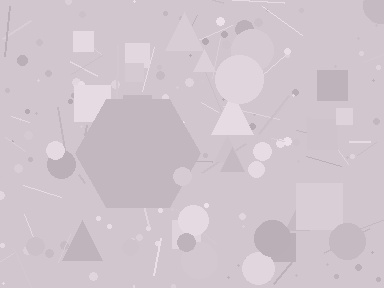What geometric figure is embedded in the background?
A hexagon is embedded in the background.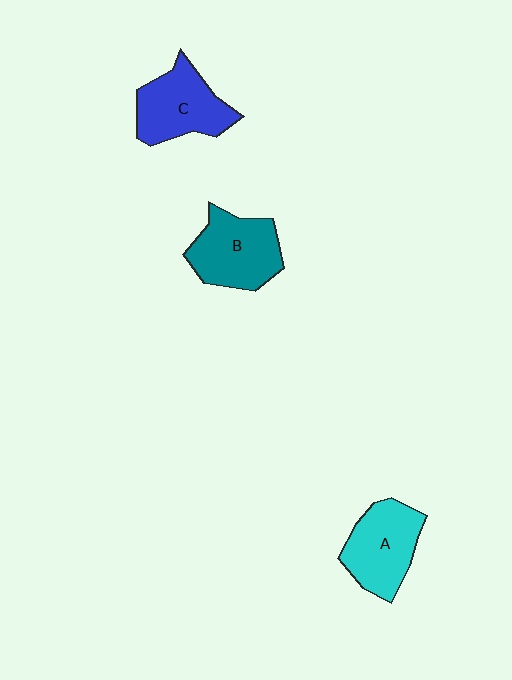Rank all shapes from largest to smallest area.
From largest to smallest: B (teal), C (blue), A (cyan).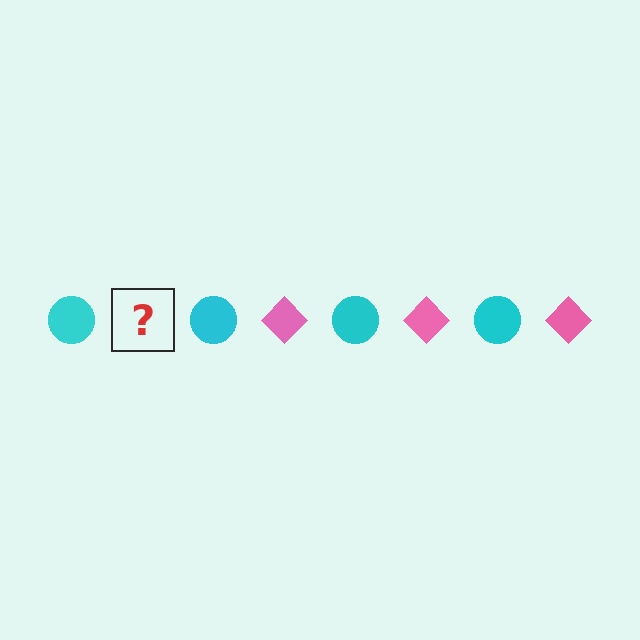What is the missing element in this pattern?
The missing element is a pink diamond.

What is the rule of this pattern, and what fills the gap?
The rule is that the pattern alternates between cyan circle and pink diamond. The gap should be filled with a pink diamond.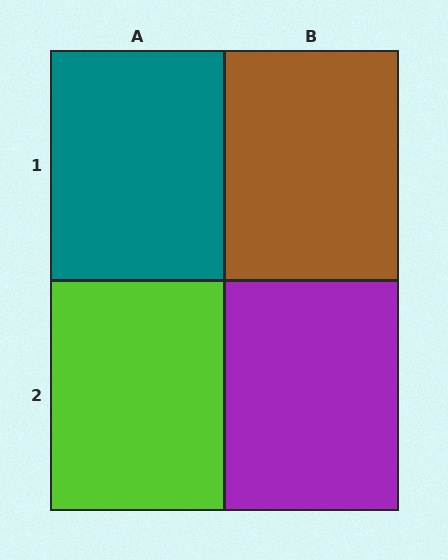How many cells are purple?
1 cell is purple.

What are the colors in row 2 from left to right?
Lime, purple.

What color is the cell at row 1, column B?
Brown.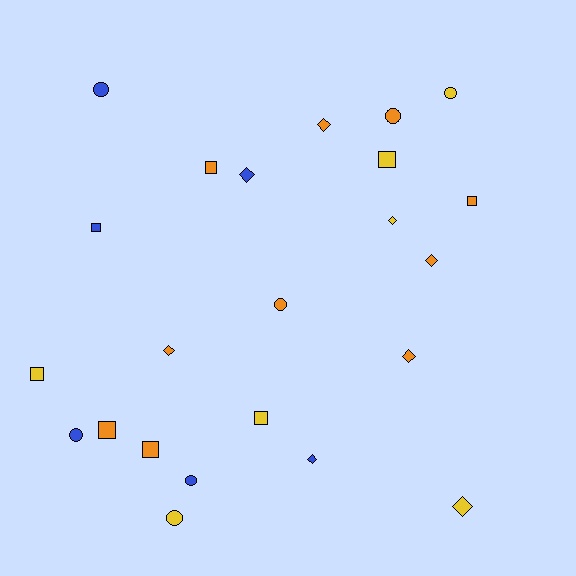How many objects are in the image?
There are 23 objects.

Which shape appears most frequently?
Diamond, with 8 objects.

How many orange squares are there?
There are 4 orange squares.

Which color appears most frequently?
Orange, with 10 objects.